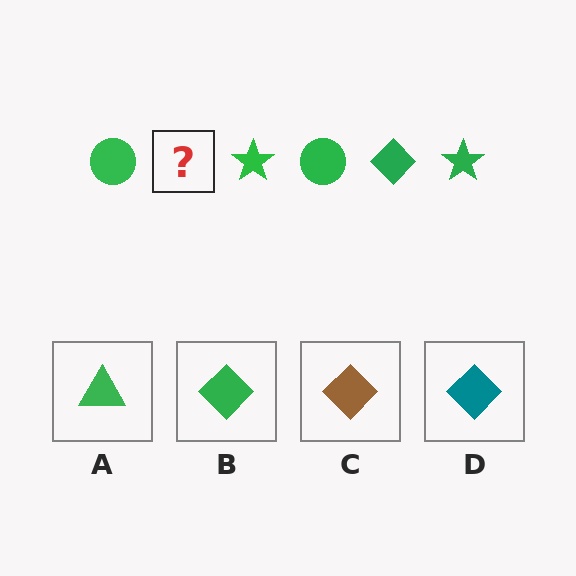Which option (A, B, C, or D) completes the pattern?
B.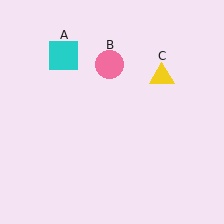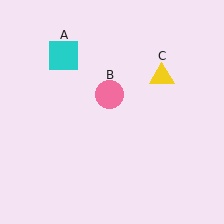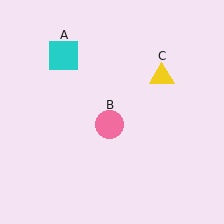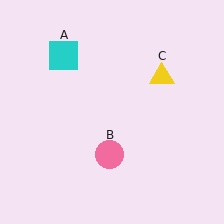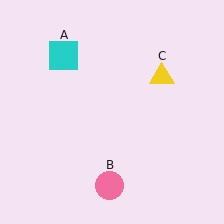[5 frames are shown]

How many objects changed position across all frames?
1 object changed position: pink circle (object B).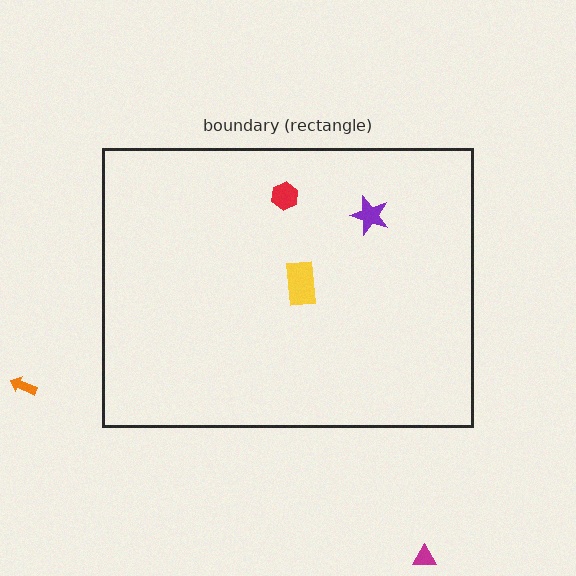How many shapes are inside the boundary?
3 inside, 2 outside.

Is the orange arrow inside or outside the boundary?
Outside.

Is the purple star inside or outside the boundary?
Inside.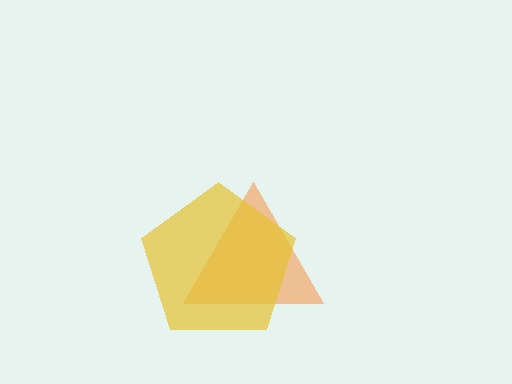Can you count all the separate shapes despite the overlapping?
Yes, there are 2 separate shapes.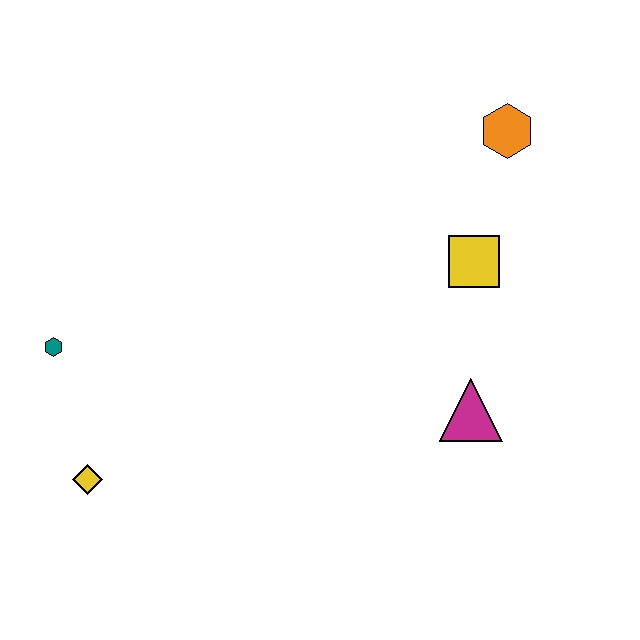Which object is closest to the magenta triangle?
The yellow square is closest to the magenta triangle.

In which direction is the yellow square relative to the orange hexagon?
The yellow square is below the orange hexagon.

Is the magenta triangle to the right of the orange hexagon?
No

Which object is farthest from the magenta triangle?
The teal hexagon is farthest from the magenta triangle.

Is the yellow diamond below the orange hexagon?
Yes